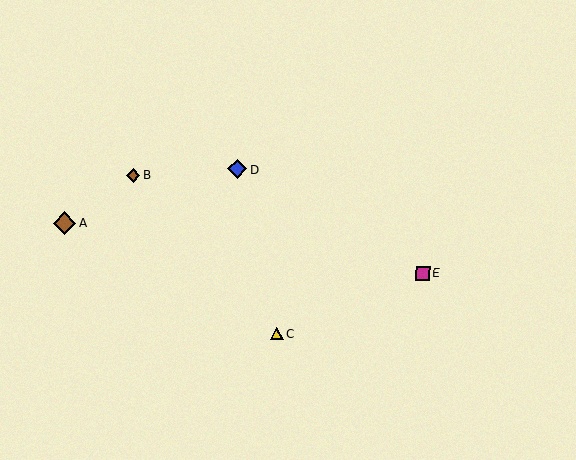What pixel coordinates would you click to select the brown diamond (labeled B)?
Click at (133, 175) to select the brown diamond B.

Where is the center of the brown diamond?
The center of the brown diamond is at (65, 223).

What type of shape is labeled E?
Shape E is a magenta square.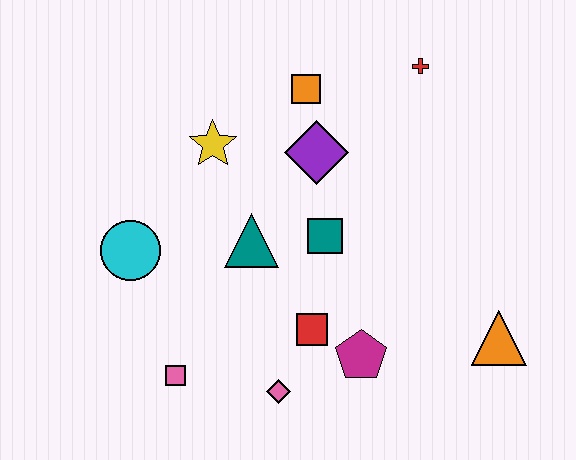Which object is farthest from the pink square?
The red cross is farthest from the pink square.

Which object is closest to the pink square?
The pink diamond is closest to the pink square.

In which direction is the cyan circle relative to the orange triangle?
The cyan circle is to the left of the orange triangle.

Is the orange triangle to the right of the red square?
Yes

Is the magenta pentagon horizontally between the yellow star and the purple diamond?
No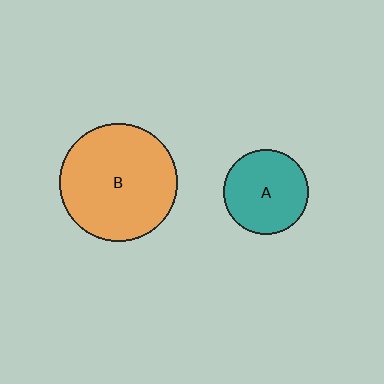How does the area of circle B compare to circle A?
Approximately 1.9 times.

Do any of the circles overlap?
No, none of the circles overlap.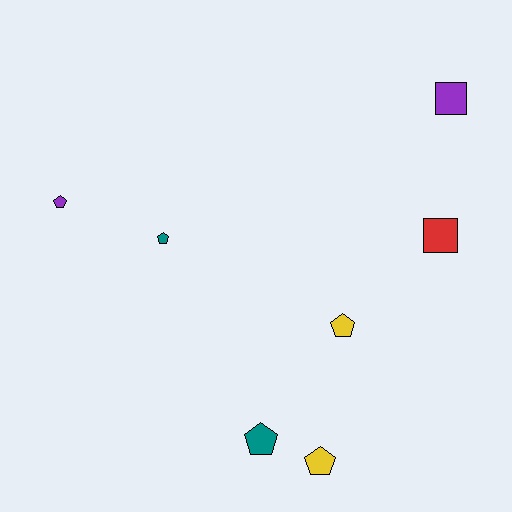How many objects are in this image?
There are 7 objects.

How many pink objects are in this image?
There are no pink objects.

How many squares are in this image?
There are 2 squares.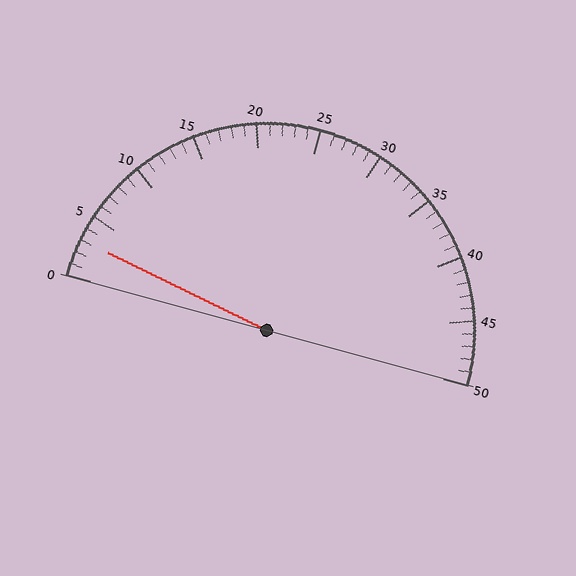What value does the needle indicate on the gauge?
The needle indicates approximately 3.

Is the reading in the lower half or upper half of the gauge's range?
The reading is in the lower half of the range (0 to 50).